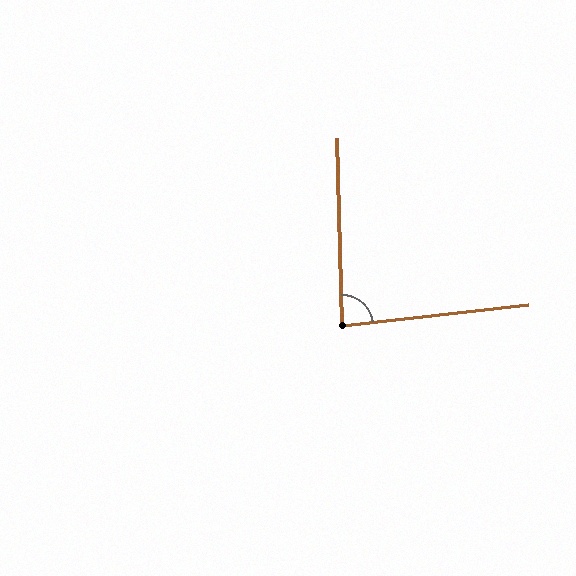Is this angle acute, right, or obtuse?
It is acute.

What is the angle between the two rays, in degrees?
Approximately 85 degrees.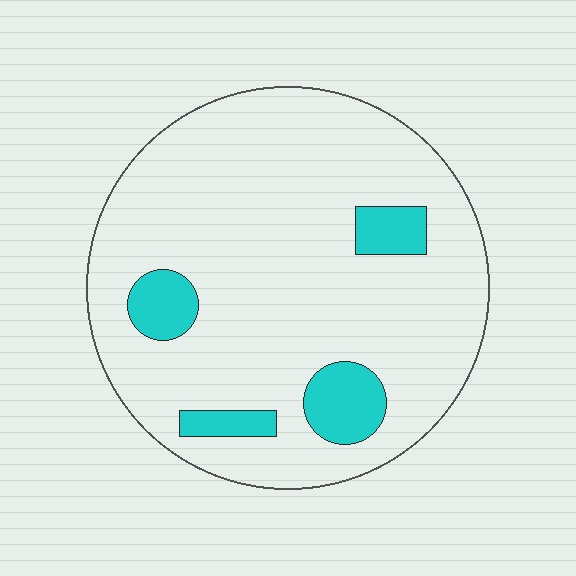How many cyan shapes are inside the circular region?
4.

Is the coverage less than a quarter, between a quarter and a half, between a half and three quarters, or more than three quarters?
Less than a quarter.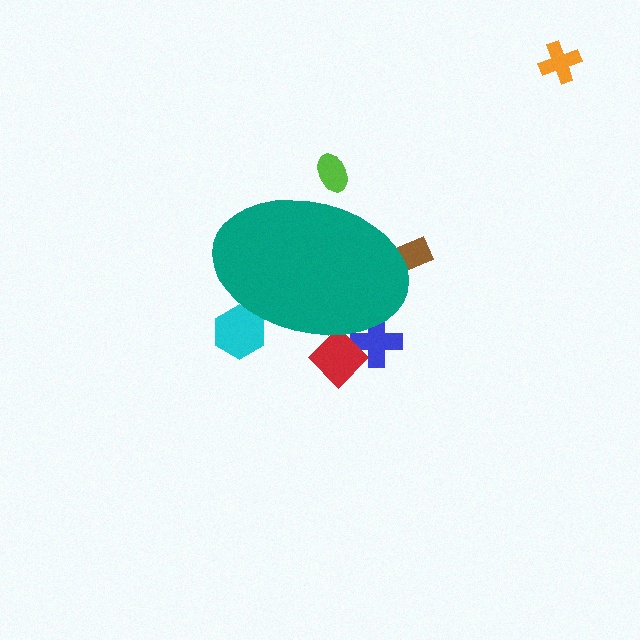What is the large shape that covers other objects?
A teal ellipse.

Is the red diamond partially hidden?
Yes, the red diamond is partially hidden behind the teal ellipse.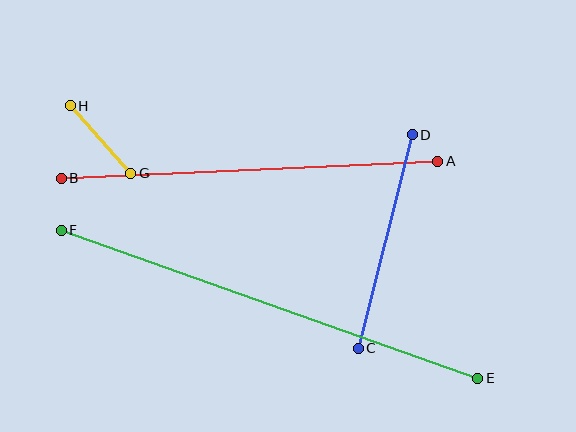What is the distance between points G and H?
The distance is approximately 90 pixels.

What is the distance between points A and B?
The distance is approximately 377 pixels.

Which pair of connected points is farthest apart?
Points E and F are farthest apart.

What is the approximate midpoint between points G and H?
The midpoint is at approximately (100, 140) pixels.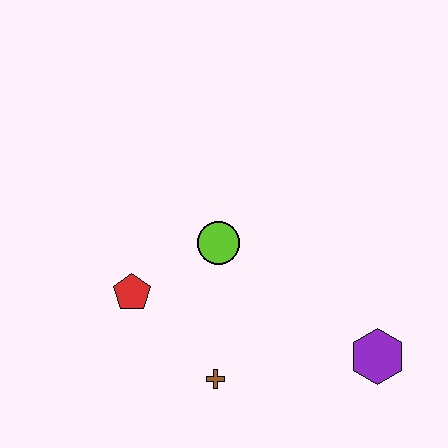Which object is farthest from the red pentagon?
The purple hexagon is farthest from the red pentagon.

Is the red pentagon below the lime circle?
Yes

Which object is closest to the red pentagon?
The lime circle is closest to the red pentagon.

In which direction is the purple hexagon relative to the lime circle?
The purple hexagon is to the right of the lime circle.